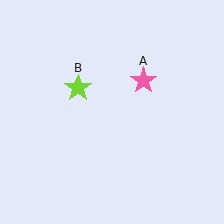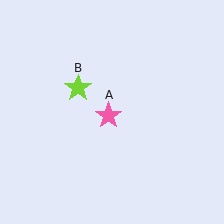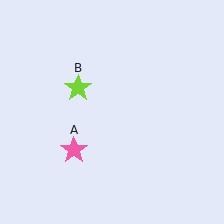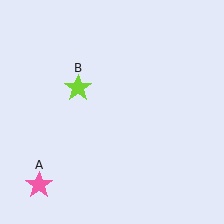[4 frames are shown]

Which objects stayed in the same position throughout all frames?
Lime star (object B) remained stationary.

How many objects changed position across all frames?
1 object changed position: pink star (object A).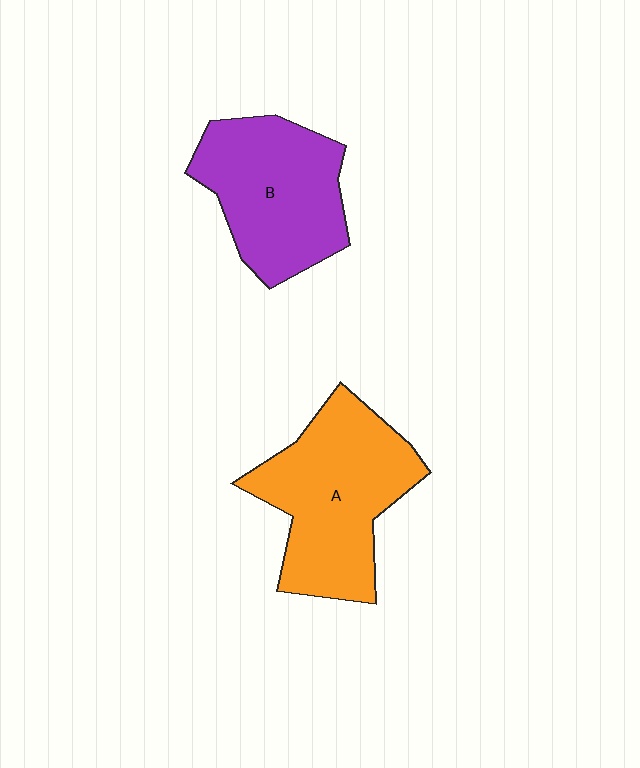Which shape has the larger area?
Shape A (orange).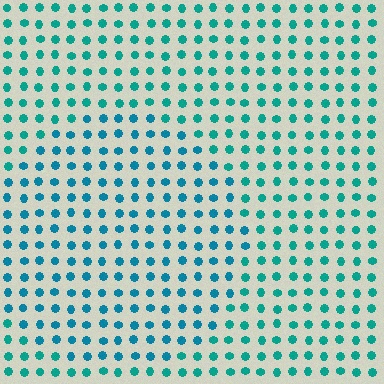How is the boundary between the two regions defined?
The boundary is defined purely by a slight shift in hue (about 21 degrees). Spacing, size, and orientation are identical on both sides.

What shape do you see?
I see a circle.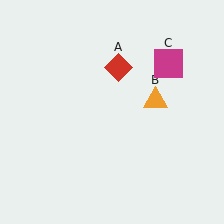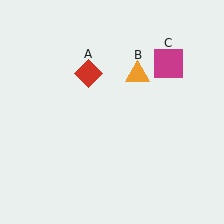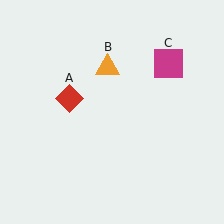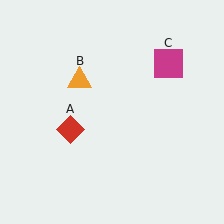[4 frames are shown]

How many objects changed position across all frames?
2 objects changed position: red diamond (object A), orange triangle (object B).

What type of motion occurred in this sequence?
The red diamond (object A), orange triangle (object B) rotated counterclockwise around the center of the scene.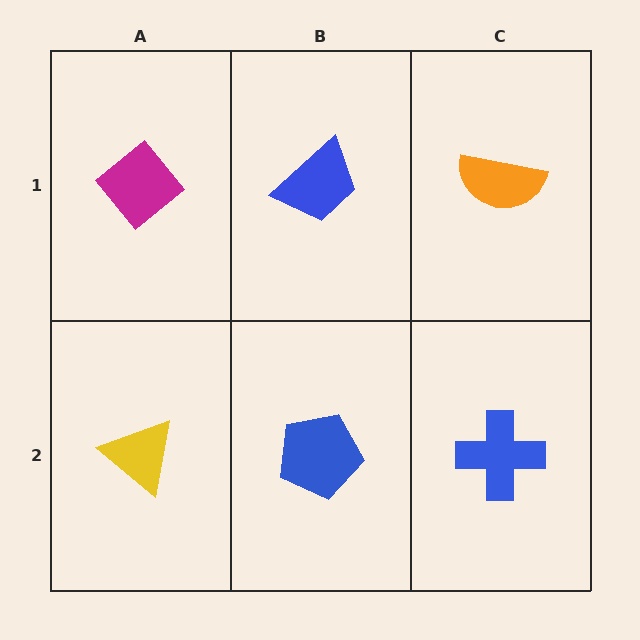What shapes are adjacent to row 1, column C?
A blue cross (row 2, column C), a blue trapezoid (row 1, column B).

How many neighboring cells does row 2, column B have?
3.